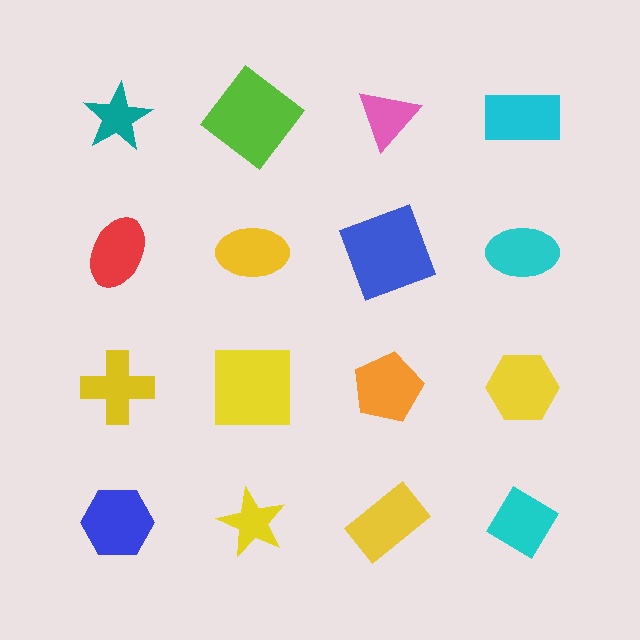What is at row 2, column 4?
A cyan ellipse.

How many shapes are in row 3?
4 shapes.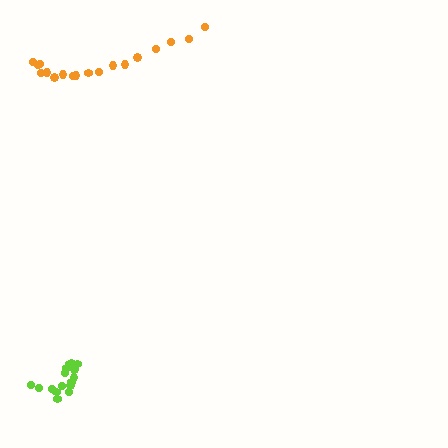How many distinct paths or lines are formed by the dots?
There are 2 distinct paths.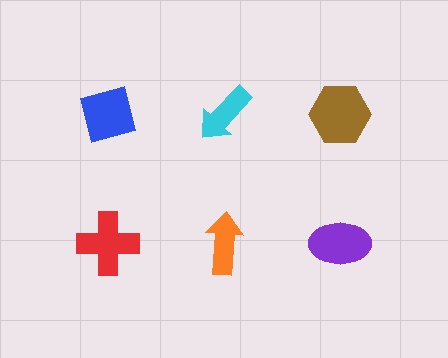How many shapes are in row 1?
3 shapes.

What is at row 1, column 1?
A blue square.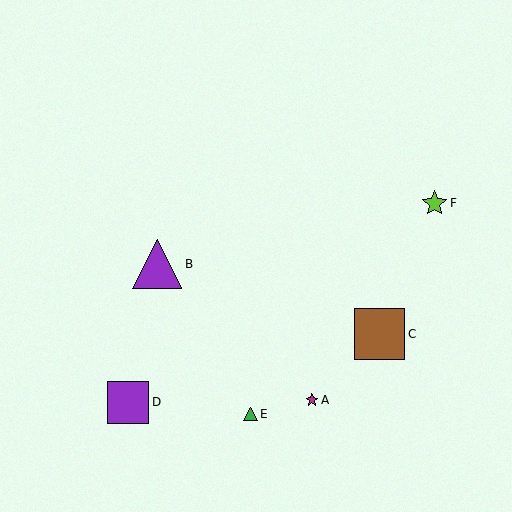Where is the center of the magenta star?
The center of the magenta star is at (312, 400).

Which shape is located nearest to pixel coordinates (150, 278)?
The purple triangle (labeled B) at (157, 264) is nearest to that location.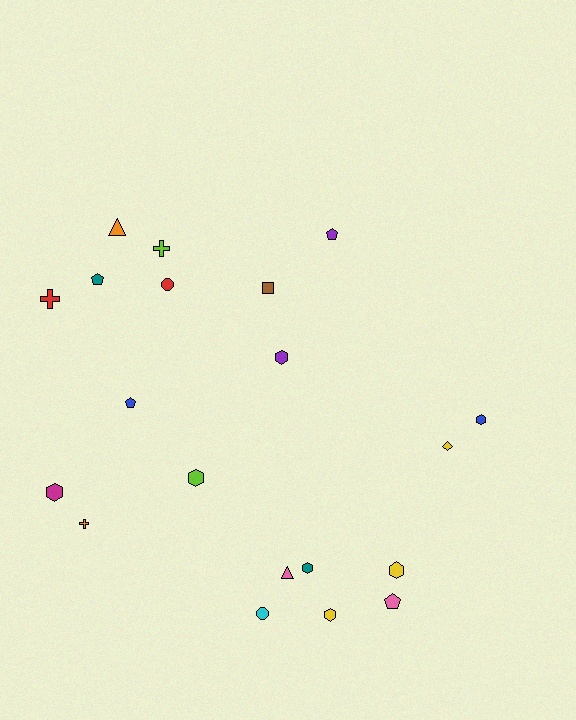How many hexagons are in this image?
There are 7 hexagons.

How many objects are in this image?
There are 20 objects.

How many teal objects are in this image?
There are 2 teal objects.